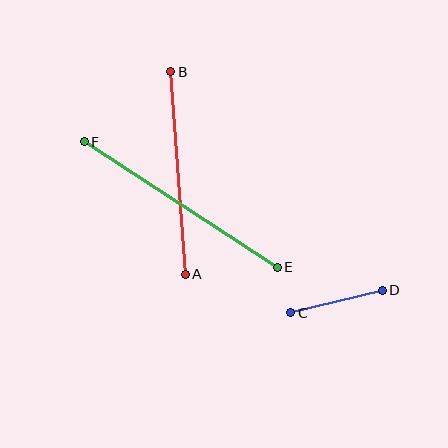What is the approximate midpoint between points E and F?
The midpoint is at approximately (181, 204) pixels.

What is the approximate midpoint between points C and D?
The midpoint is at approximately (336, 301) pixels.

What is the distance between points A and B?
The distance is approximately 203 pixels.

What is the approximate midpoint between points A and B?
The midpoint is at approximately (178, 173) pixels.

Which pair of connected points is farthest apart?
Points E and F are farthest apart.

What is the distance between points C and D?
The distance is approximately 94 pixels.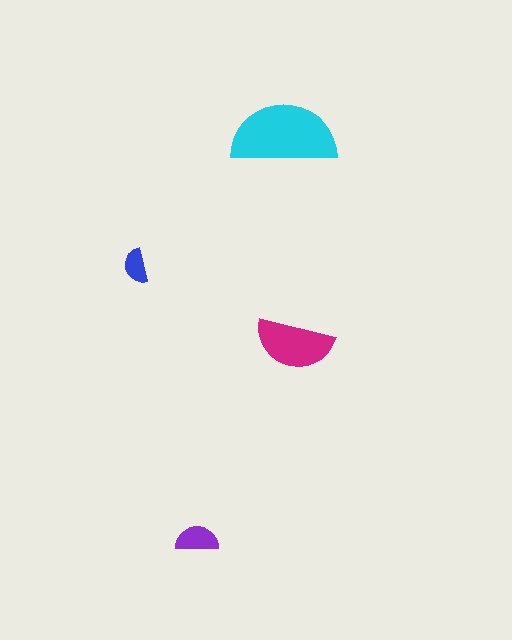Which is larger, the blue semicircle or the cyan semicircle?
The cyan one.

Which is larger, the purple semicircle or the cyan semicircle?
The cyan one.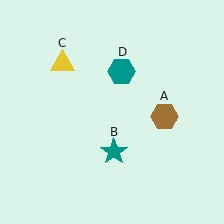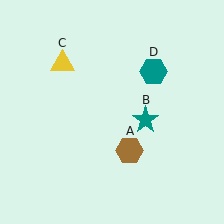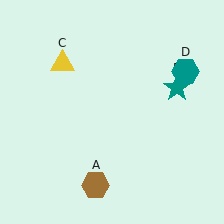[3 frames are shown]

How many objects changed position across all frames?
3 objects changed position: brown hexagon (object A), teal star (object B), teal hexagon (object D).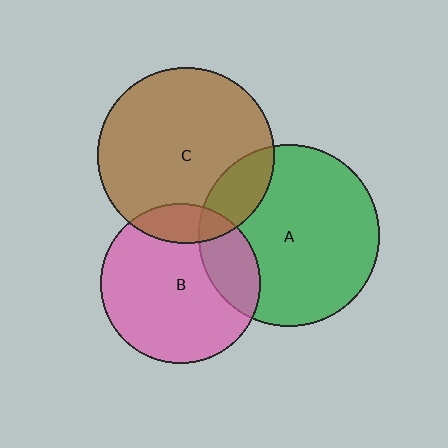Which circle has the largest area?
Circle A (green).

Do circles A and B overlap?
Yes.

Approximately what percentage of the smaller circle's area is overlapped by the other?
Approximately 20%.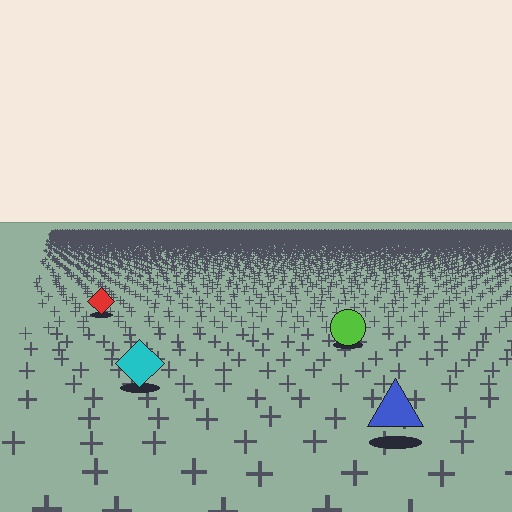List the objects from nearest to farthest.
From nearest to farthest: the blue triangle, the cyan diamond, the lime circle, the red diamond.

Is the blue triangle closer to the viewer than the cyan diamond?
Yes. The blue triangle is closer — you can tell from the texture gradient: the ground texture is coarser near it.